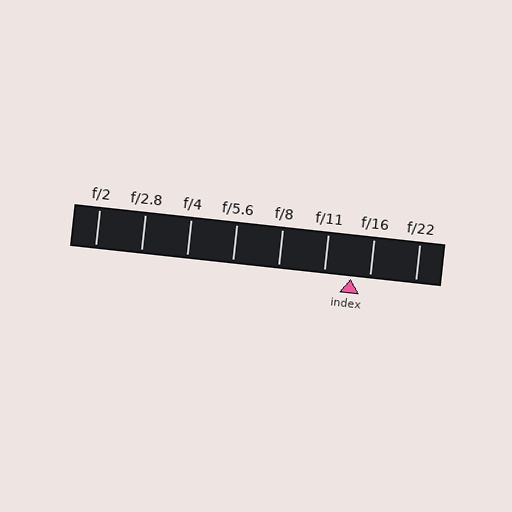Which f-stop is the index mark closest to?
The index mark is closest to f/16.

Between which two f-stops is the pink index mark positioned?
The index mark is between f/11 and f/16.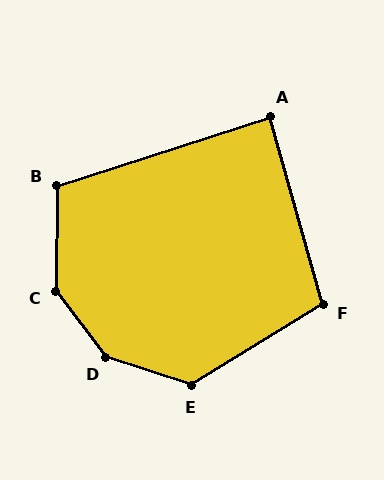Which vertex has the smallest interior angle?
A, at approximately 88 degrees.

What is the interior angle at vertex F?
Approximately 106 degrees (obtuse).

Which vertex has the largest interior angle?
D, at approximately 145 degrees.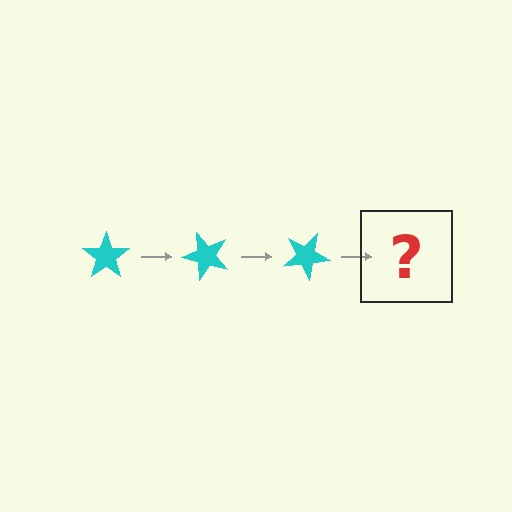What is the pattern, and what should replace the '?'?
The pattern is that the star rotates 50 degrees each step. The '?' should be a cyan star rotated 150 degrees.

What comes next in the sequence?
The next element should be a cyan star rotated 150 degrees.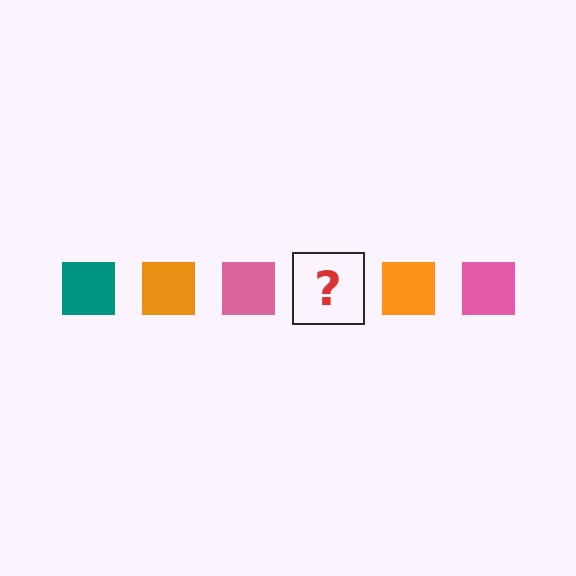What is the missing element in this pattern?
The missing element is a teal square.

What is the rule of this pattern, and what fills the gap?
The rule is that the pattern cycles through teal, orange, pink squares. The gap should be filled with a teal square.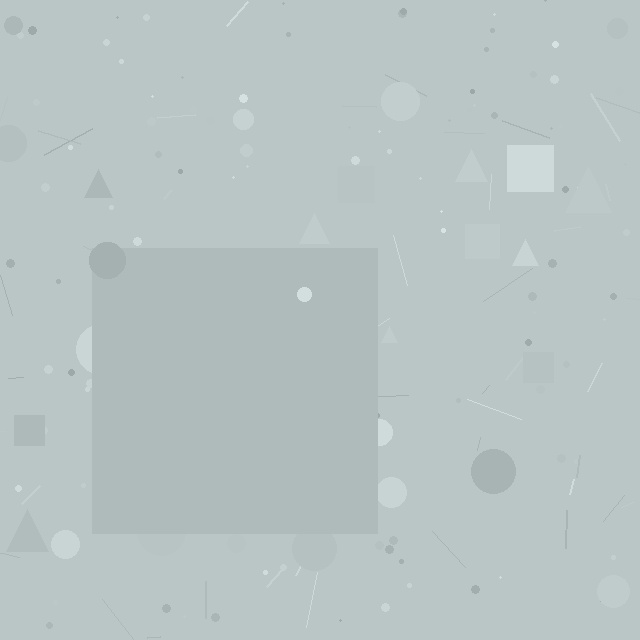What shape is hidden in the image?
A square is hidden in the image.